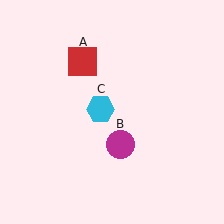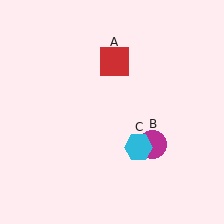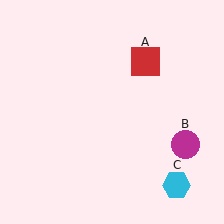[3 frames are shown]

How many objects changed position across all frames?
3 objects changed position: red square (object A), magenta circle (object B), cyan hexagon (object C).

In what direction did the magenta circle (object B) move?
The magenta circle (object B) moved right.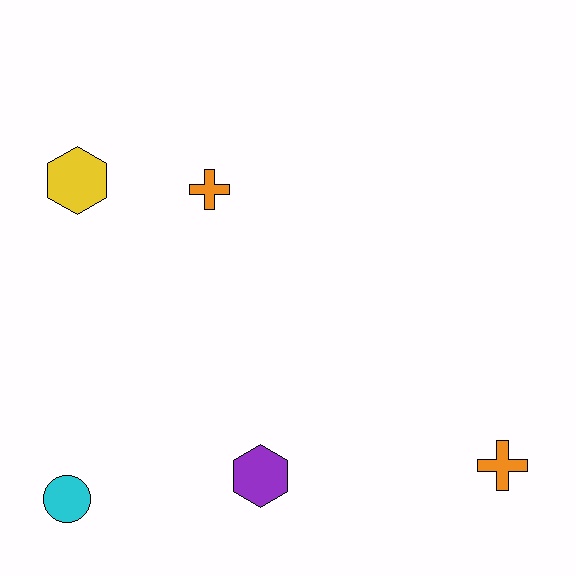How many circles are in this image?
There is 1 circle.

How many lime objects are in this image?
There are no lime objects.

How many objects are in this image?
There are 5 objects.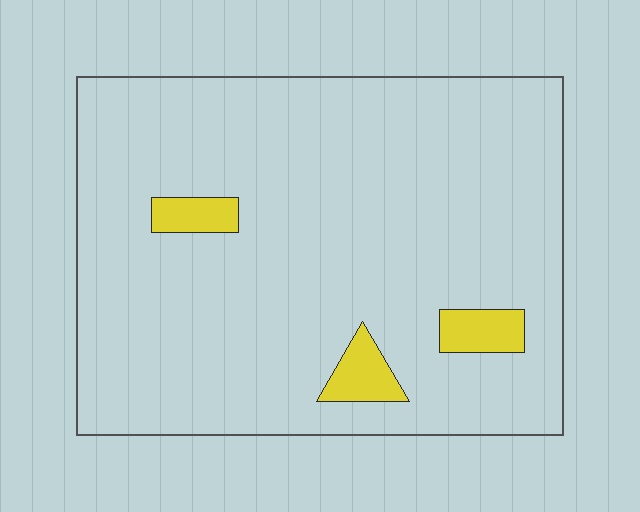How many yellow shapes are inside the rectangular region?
3.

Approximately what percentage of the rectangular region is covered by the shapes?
Approximately 5%.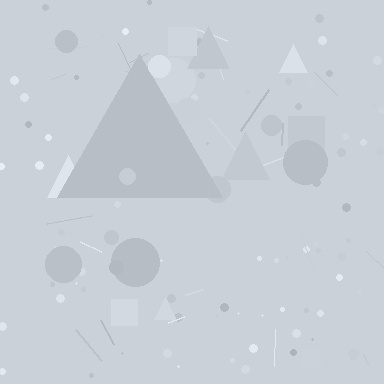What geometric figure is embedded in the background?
A triangle is embedded in the background.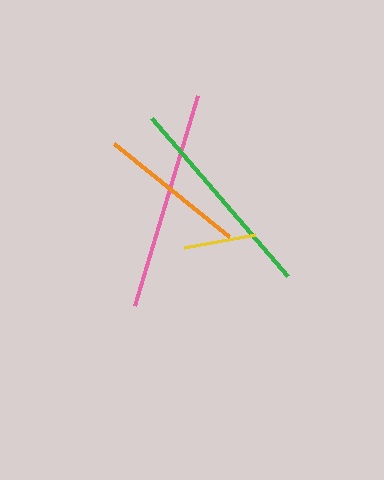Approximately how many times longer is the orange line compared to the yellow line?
The orange line is approximately 2.0 times the length of the yellow line.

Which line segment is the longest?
The pink line is the longest at approximately 219 pixels.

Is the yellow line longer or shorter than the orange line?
The orange line is longer than the yellow line.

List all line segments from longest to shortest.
From longest to shortest: pink, green, orange, yellow.